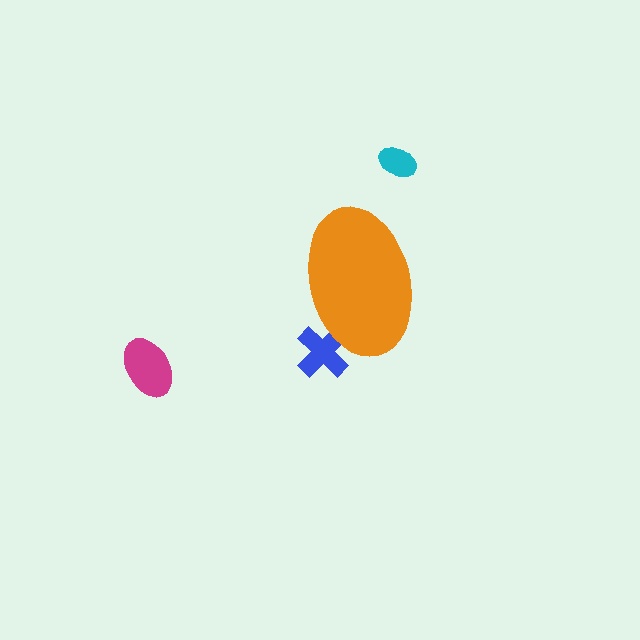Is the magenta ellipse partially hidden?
No, the magenta ellipse is fully visible.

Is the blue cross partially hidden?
Yes, the blue cross is partially hidden behind the orange ellipse.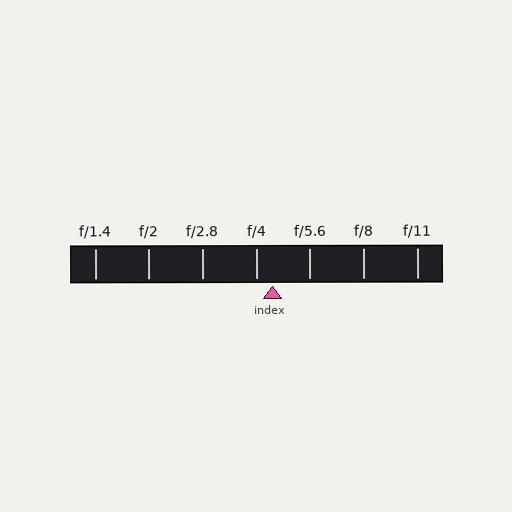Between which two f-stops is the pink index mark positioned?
The index mark is between f/4 and f/5.6.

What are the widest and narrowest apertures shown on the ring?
The widest aperture shown is f/1.4 and the narrowest is f/11.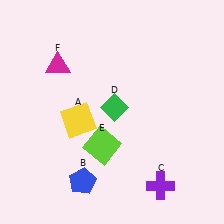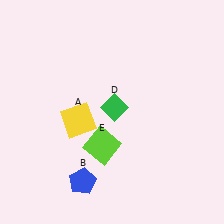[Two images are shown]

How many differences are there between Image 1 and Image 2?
There are 2 differences between the two images.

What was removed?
The purple cross (C), the magenta triangle (F) were removed in Image 2.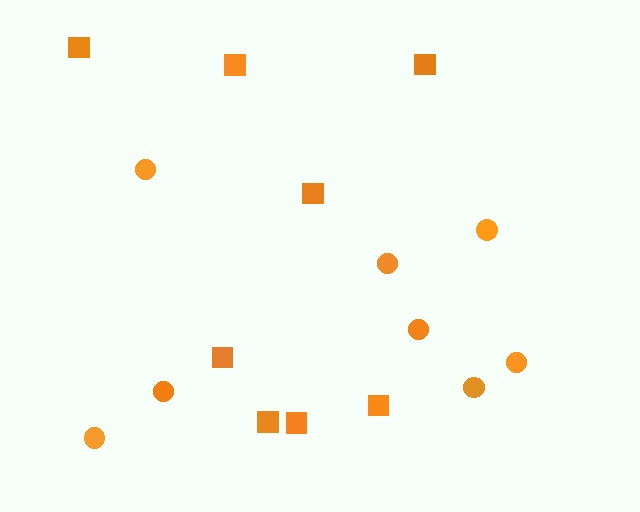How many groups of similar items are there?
There are 2 groups: one group of circles (8) and one group of squares (8).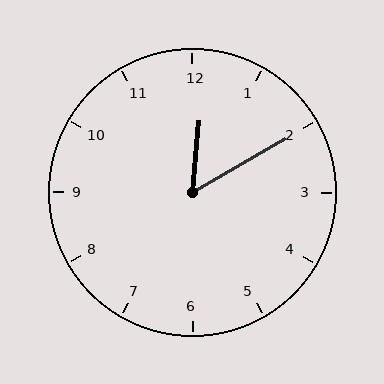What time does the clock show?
12:10.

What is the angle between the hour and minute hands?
Approximately 55 degrees.